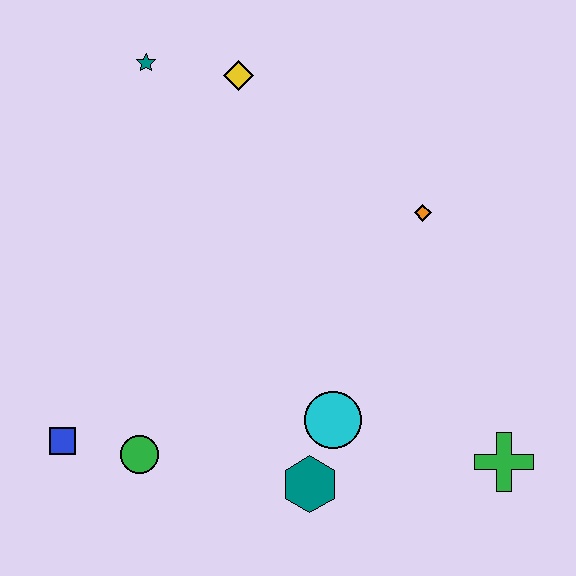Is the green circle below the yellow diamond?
Yes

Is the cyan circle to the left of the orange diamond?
Yes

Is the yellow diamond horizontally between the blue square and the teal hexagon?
Yes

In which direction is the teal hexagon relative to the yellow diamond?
The teal hexagon is below the yellow diamond.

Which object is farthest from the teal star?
The green cross is farthest from the teal star.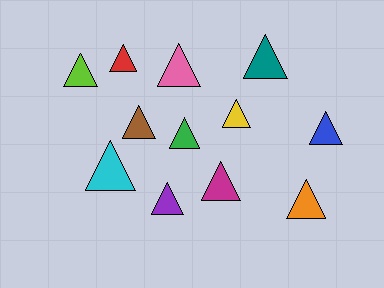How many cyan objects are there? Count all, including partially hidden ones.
There is 1 cyan object.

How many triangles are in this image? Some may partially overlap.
There are 12 triangles.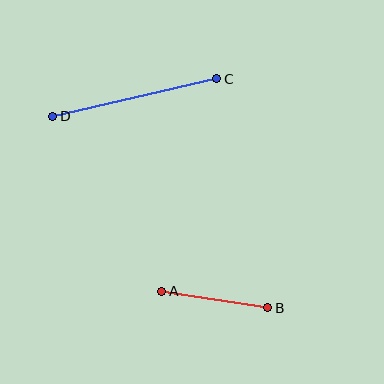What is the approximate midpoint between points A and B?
The midpoint is at approximately (215, 300) pixels.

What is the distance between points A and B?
The distance is approximately 108 pixels.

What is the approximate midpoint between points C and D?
The midpoint is at approximately (135, 98) pixels.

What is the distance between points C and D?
The distance is approximately 168 pixels.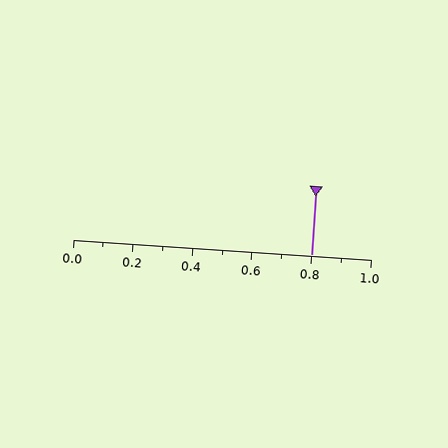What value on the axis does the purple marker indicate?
The marker indicates approximately 0.8.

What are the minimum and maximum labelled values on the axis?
The axis runs from 0.0 to 1.0.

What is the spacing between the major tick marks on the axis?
The major ticks are spaced 0.2 apart.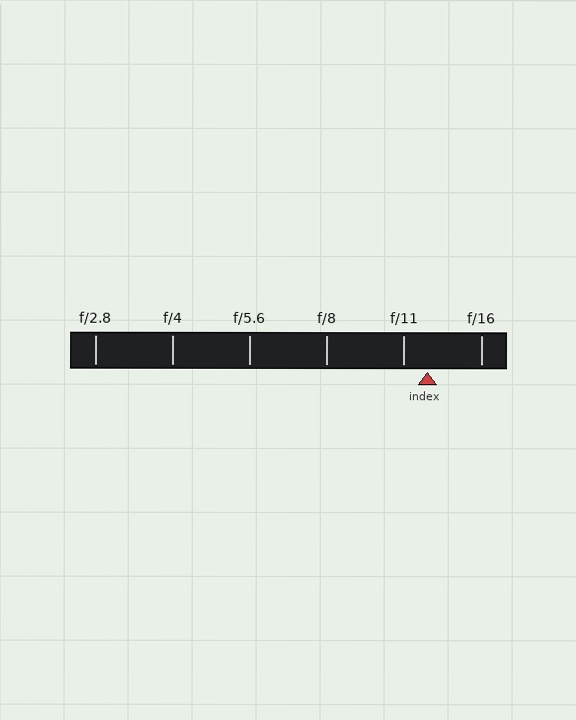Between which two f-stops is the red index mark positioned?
The index mark is between f/11 and f/16.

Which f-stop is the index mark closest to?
The index mark is closest to f/11.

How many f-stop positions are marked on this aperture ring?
There are 6 f-stop positions marked.